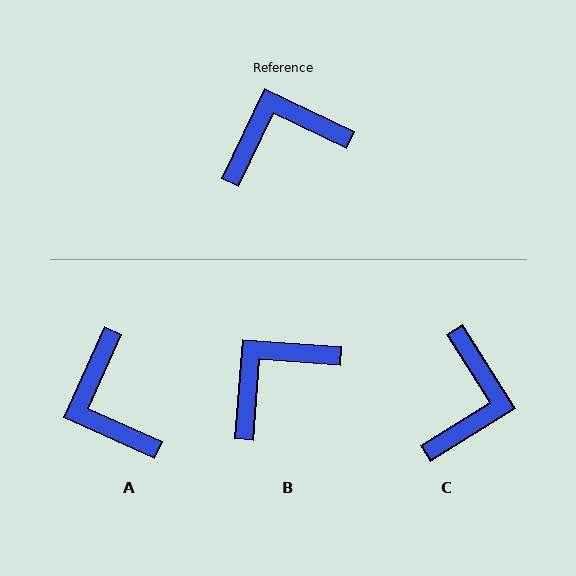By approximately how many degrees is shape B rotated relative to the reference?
Approximately 21 degrees counter-clockwise.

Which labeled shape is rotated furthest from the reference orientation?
C, about 123 degrees away.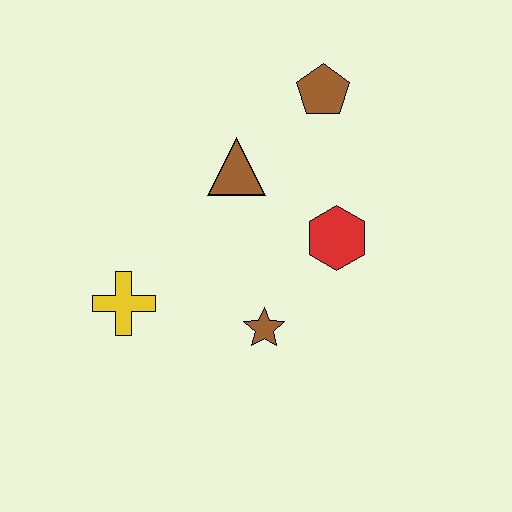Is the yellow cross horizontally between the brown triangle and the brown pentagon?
No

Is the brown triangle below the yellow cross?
No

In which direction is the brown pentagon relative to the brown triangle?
The brown pentagon is to the right of the brown triangle.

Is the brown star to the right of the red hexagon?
No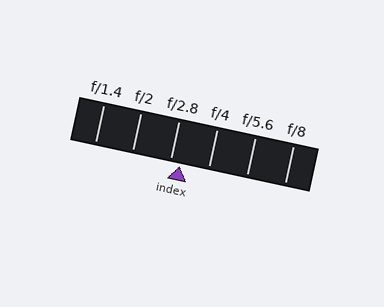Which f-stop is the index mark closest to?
The index mark is closest to f/2.8.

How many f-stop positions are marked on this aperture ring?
There are 6 f-stop positions marked.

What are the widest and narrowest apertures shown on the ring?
The widest aperture shown is f/1.4 and the narrowest is f/8.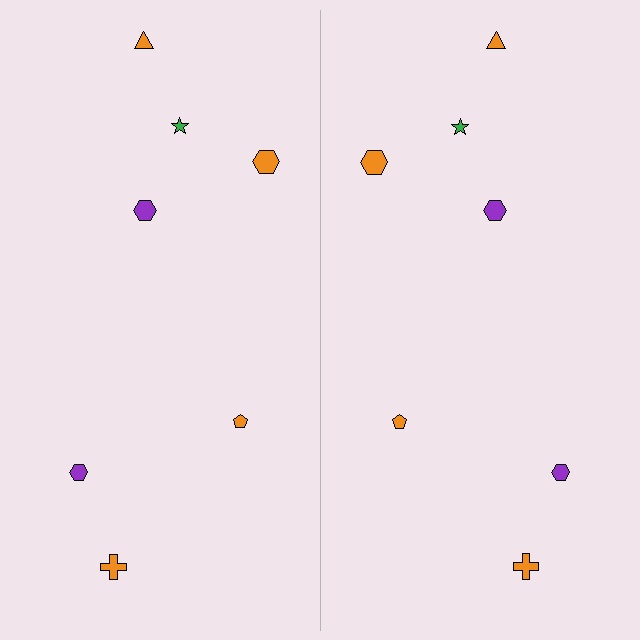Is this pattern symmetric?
Yes, this pattern has bilateral (reflection) symmetry.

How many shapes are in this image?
There are 14 shapes in this image.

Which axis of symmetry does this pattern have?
The pattern has a vertical axis of symmetry running through the center of the image.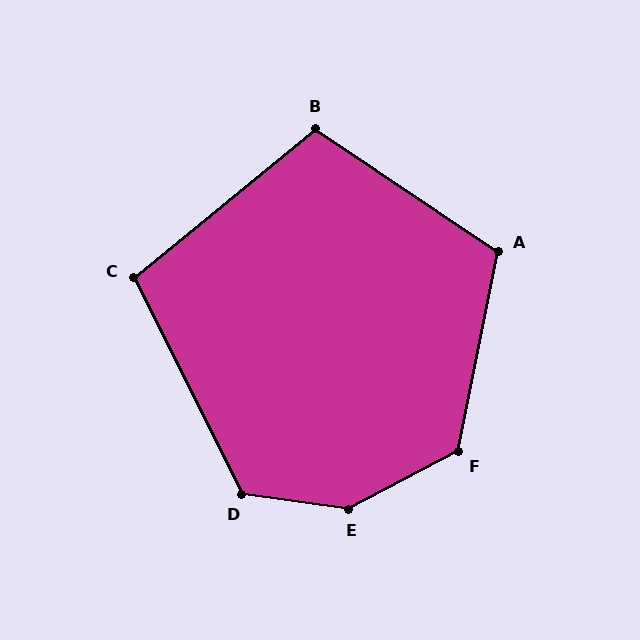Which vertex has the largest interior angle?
E, at approximately 145 degrees.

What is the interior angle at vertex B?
Approximately 107 degrees (obtuse).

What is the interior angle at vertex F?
Approximately 129 degrees (obtuse).